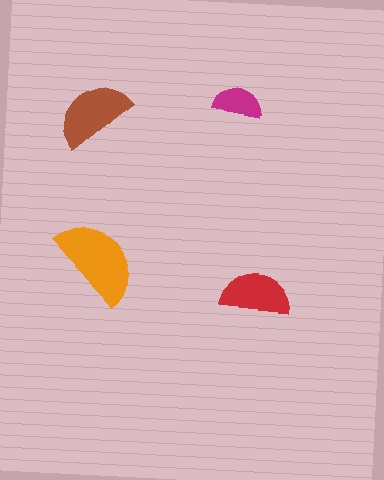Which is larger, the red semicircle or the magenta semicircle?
The red one.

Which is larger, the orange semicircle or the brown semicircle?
The orange one.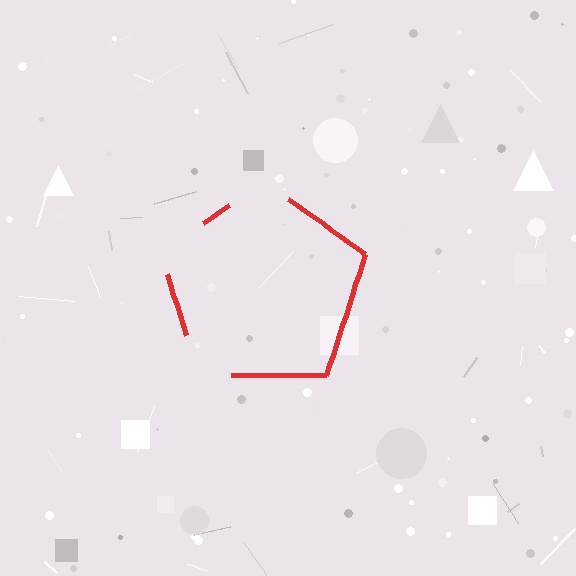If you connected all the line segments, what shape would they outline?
They would outline a pentagon.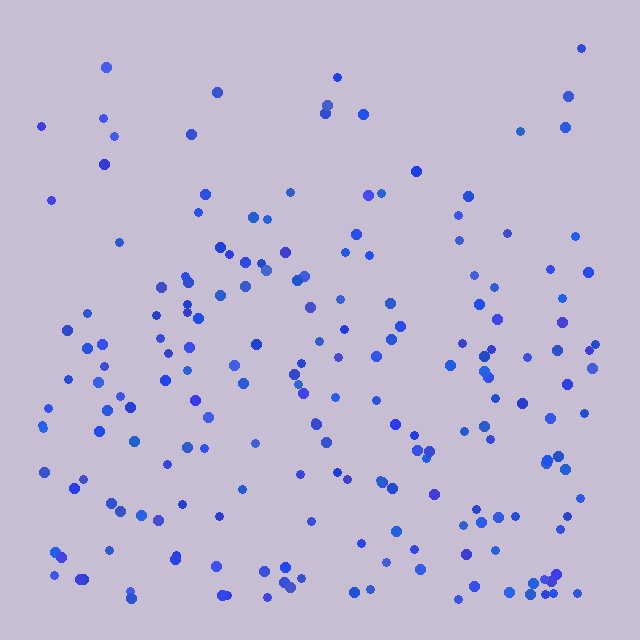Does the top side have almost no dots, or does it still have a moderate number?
Still a moderate number, just noticeably fewer than the bottom.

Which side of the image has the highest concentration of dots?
The bottom.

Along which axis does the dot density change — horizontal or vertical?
Vertical.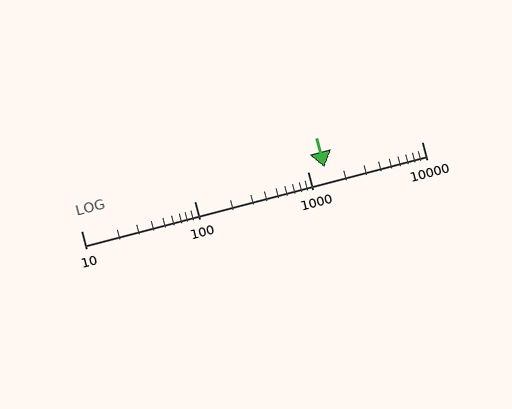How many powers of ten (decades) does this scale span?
The scale spans 3 decades, from 10 to 10000.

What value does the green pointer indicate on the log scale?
The pointer indicates approximately 1400.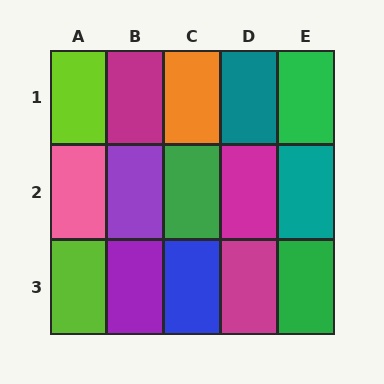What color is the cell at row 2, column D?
Magenta.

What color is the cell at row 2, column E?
Teal.